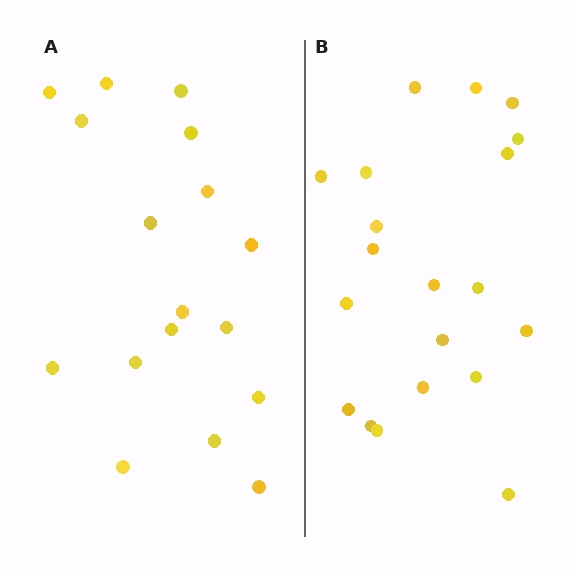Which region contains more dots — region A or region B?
Region B (the right region) has more dots.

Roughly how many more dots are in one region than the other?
Region B has just a few more — roughly 2 or 3 more dots than region A.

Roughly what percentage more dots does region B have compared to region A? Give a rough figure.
About 20% more.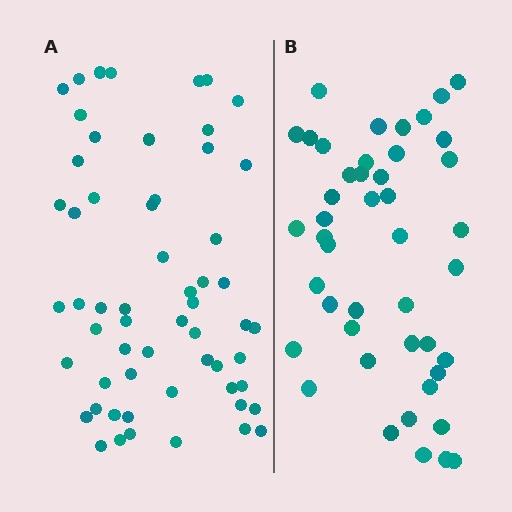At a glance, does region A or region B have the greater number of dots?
Region A (the left region) has more dots.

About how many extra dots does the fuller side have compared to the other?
Region A has approximately 15 more dots than region B.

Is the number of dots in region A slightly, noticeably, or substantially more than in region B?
Region A has noticeably more, but not dramatically so. The ratio is roughly 1.3 to 1.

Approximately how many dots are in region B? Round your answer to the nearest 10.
About 40 dots. (The exact count is 45, which rounds to 40.)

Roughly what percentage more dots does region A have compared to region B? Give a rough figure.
About 30% more.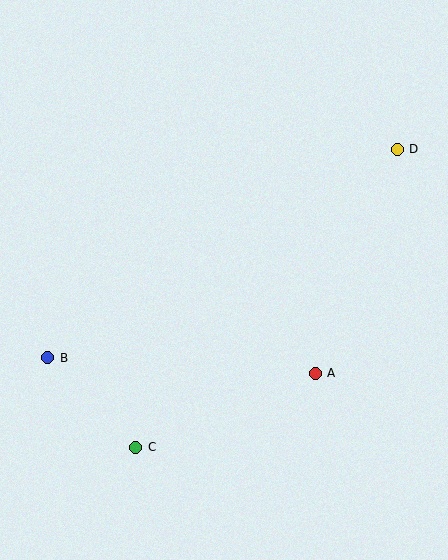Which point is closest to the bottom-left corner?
Point C is closest to the bottom-left corner.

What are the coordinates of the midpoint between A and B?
The midpoint between A and B is at (182, 365).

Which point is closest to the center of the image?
Point A at (315, 373) is closest to the center.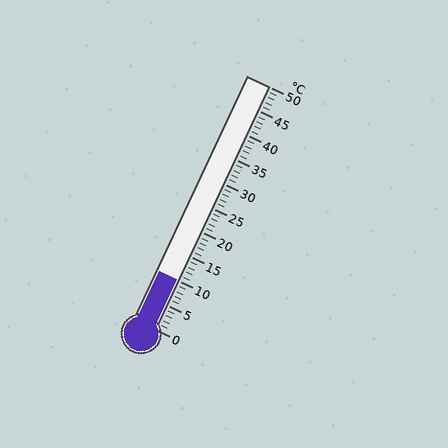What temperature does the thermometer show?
The thermometer shows approximately 10°C.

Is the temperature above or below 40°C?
The temperature is below 40°C.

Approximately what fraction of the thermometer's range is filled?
The thermometer is filled to approximately 20% of its range.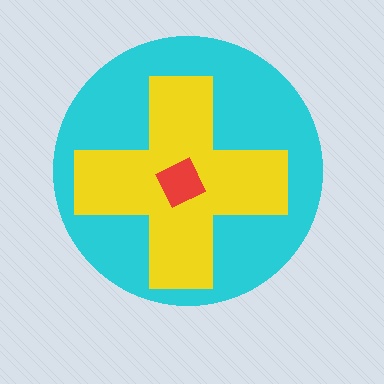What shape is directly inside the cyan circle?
The yellow cross.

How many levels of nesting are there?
3.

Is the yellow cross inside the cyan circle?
Yes.